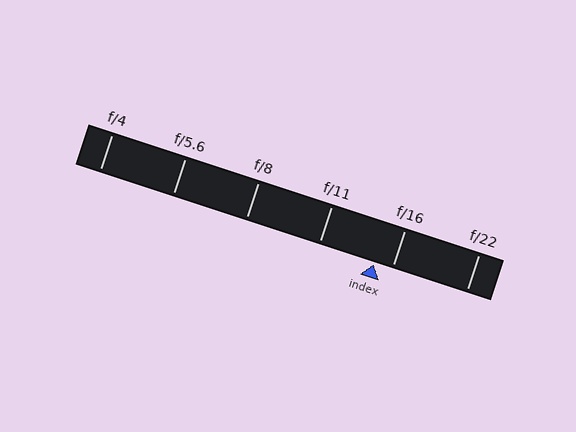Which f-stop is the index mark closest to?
The index mark is closest to f/16.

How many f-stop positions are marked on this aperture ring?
There are 6 f-stop positions marked.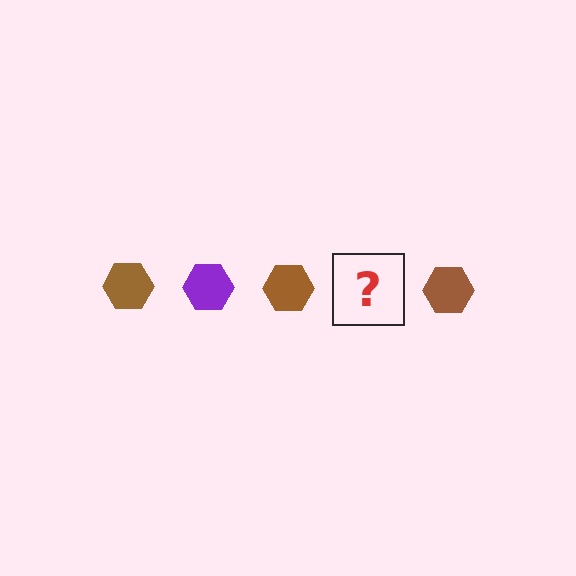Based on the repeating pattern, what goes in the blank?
The blank should be a purple hexagon.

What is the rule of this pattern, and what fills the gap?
The rule is that the pattern cycles through brown, purple hexagons. The gap should be filled with a purple hexagon.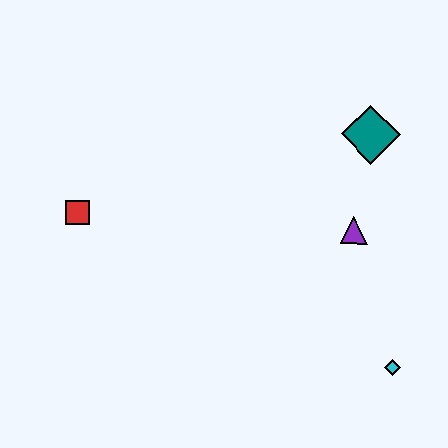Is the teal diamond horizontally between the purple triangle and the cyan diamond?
Yes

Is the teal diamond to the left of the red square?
No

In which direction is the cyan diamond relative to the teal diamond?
The cyan diamond is below the teal diamond.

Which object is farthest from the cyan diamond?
The red square is farthest from the cyan diamond.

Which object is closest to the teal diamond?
The purple triangle is closest to the teal diamond.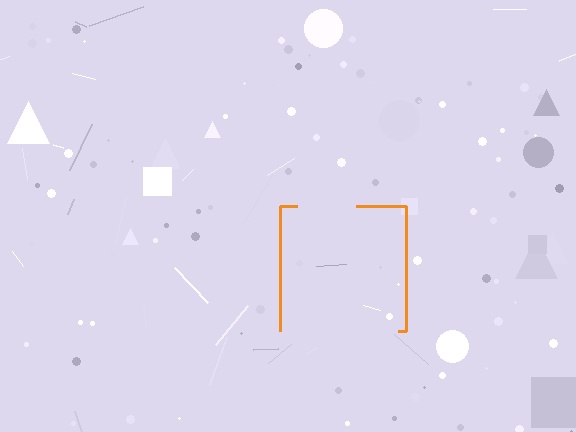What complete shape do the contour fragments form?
The contour fragments form a square.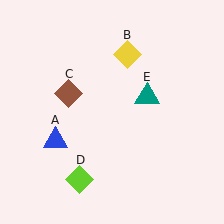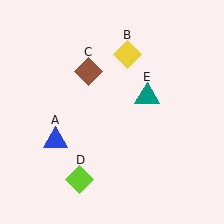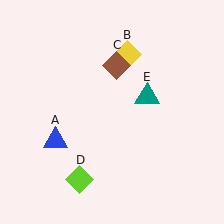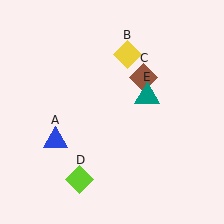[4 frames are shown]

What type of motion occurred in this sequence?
The brown diamond (object C) rotated clockwise around the center of the scene.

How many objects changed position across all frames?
1 object changed position: brown diamond (object C).